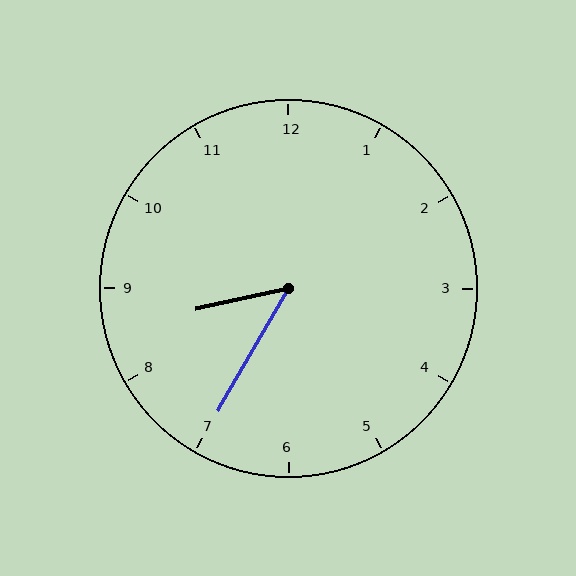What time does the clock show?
8:35.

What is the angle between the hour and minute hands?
Approximately 48 degrees.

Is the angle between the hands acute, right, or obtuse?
It is acute.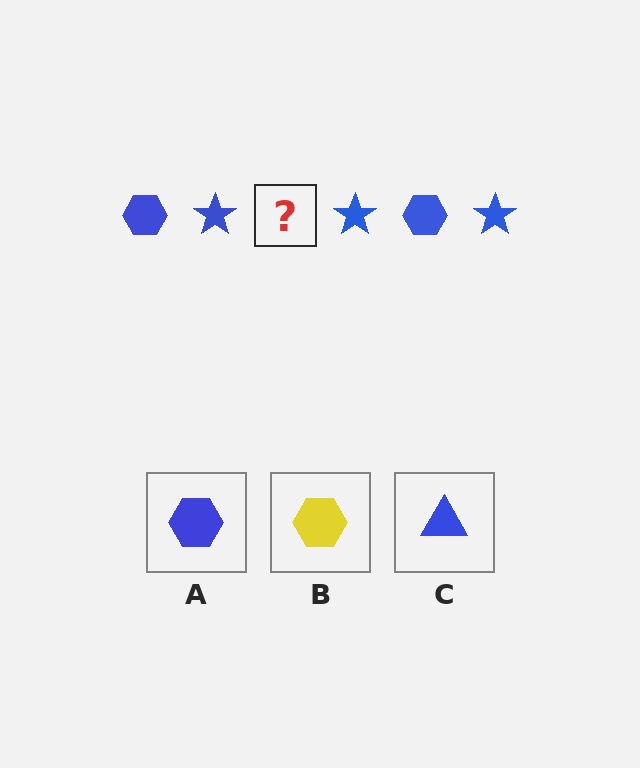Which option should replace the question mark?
Option A.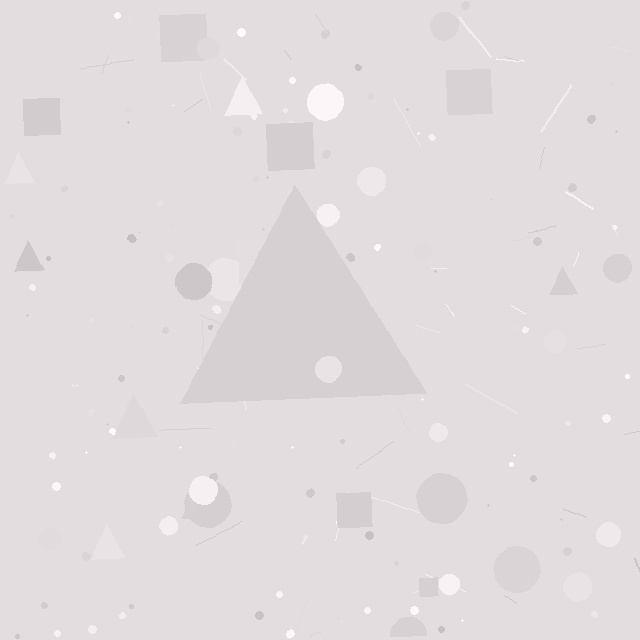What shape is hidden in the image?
A triangle is hidden in the image.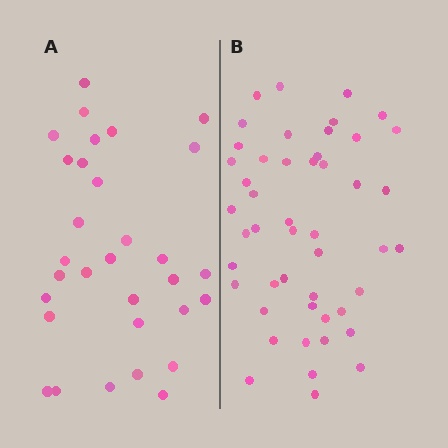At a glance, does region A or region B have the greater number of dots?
Region B (the right region) has more dots.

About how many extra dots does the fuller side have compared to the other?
Region B has approximately 15 more dots than region A.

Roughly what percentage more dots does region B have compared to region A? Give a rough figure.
About 55% more.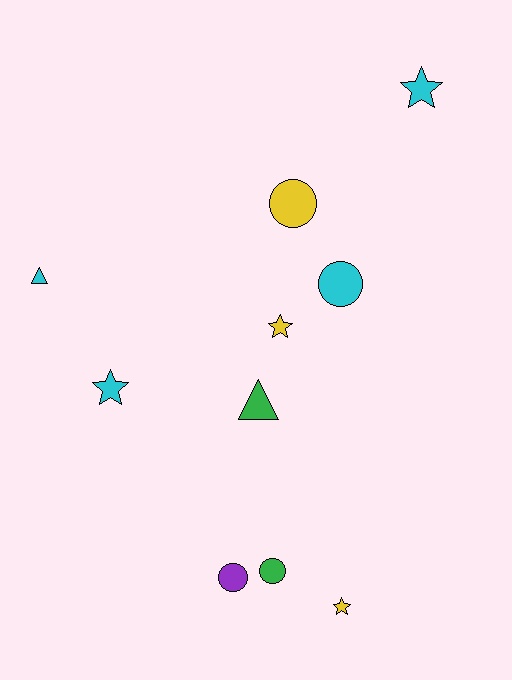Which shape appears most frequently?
Circle, with 4 objects.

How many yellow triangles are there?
There are no yellow triangles.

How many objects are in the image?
There are 10 objects.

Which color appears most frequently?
Cyan, with 4 objects.